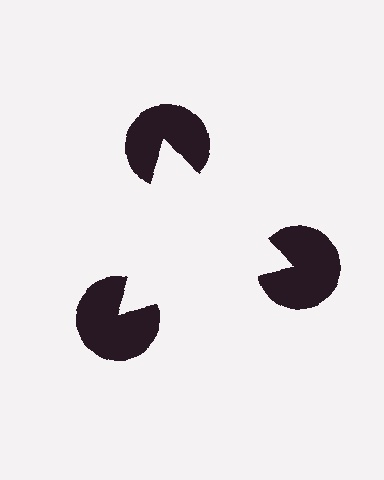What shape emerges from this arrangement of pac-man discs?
An illusory triangle — its edges are inferred from the aligned wedge cuts in the pac-man discs, not physically drawn.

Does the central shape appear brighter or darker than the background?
It typically appears slightly brighter than the background, even though no actual brightness change is drawn.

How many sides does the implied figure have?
3 sides.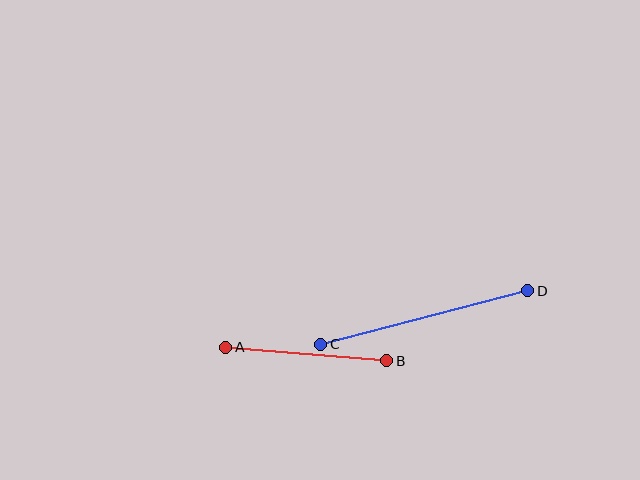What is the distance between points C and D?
The distance is approximately 214 pixels.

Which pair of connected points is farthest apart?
Points C and D are farthest apart.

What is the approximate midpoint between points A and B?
The midpoint is at approximately (306, 354) pixels.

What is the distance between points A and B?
The distance is approximately 162 pixels.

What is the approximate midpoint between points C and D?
The midpoint is at approximately (424, 317) pixels.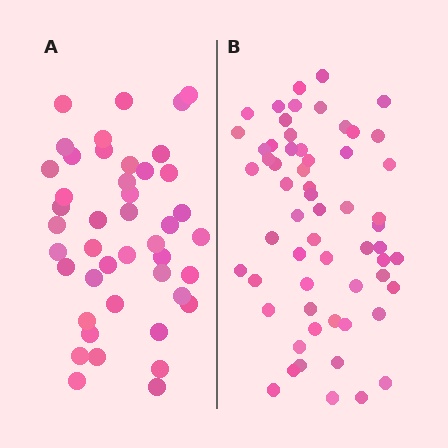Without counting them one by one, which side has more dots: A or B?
Region B (the right region) has more dots.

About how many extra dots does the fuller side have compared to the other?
Region B has approximately 15 more dots than region A.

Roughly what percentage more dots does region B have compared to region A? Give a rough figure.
About 35% more.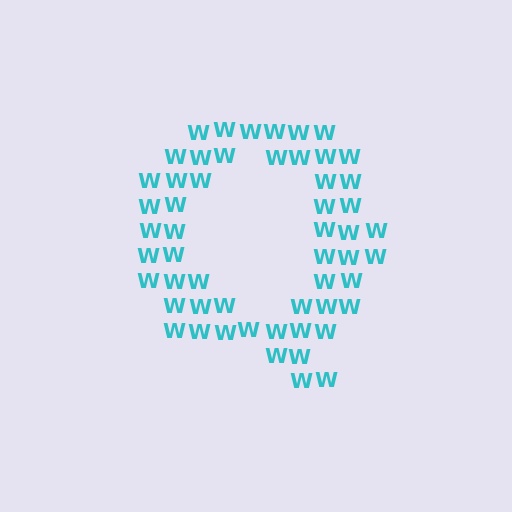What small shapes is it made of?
It is made of small letter W's.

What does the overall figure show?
The overall figure shows the letter Q.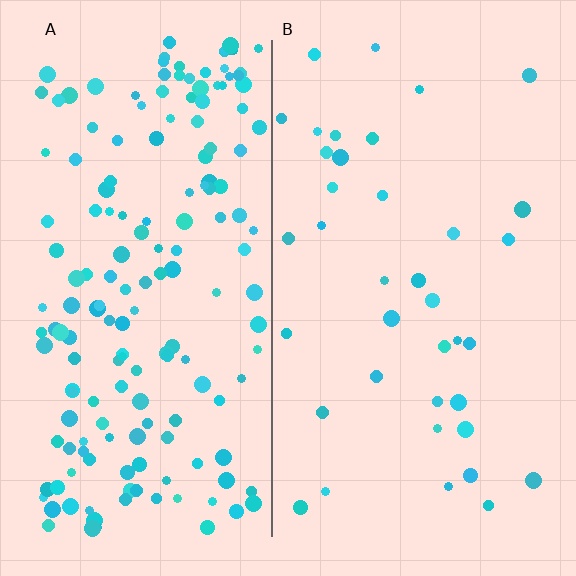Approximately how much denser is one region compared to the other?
Approximately 4.5× — region A over region B.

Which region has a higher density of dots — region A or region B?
A (the left).